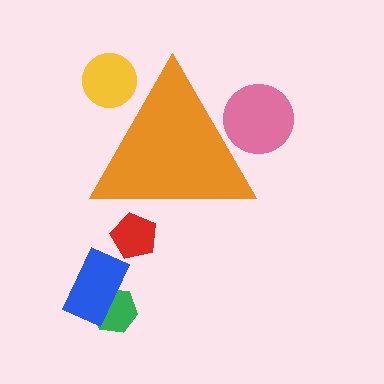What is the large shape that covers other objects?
An orange triangle.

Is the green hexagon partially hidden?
No, the green hexagon is fully visible.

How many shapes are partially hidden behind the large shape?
3 shapes are partially hidden.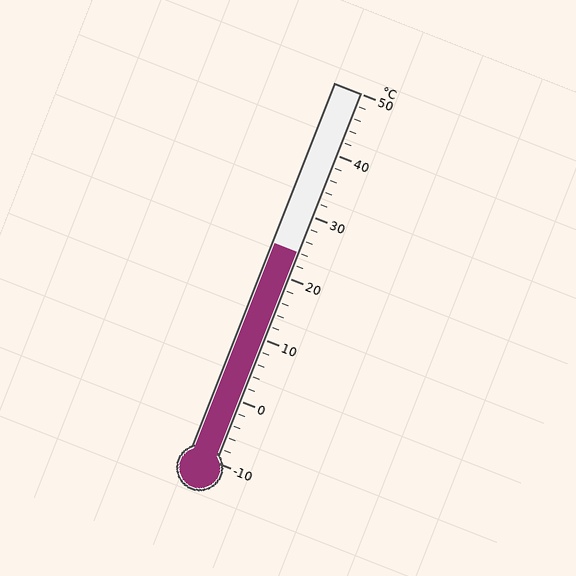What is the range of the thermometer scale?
The thermometer scale ranges from -10°C to 50°C.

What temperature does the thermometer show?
The thermometer shows approximately 24°C.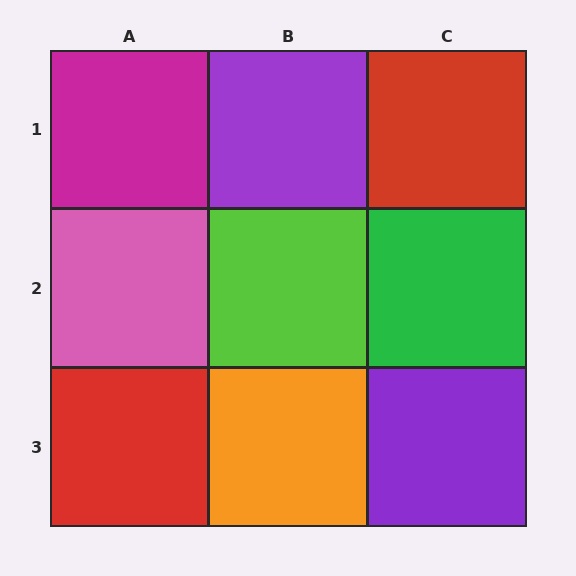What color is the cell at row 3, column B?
Orange.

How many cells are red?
2 cells are red.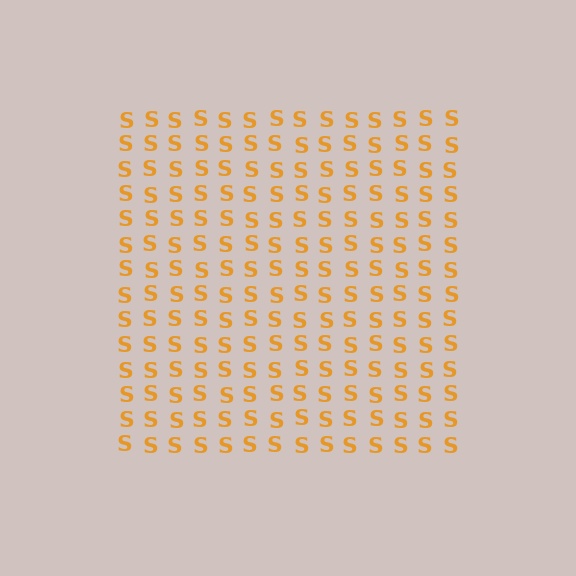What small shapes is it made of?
It is made of small letter S's.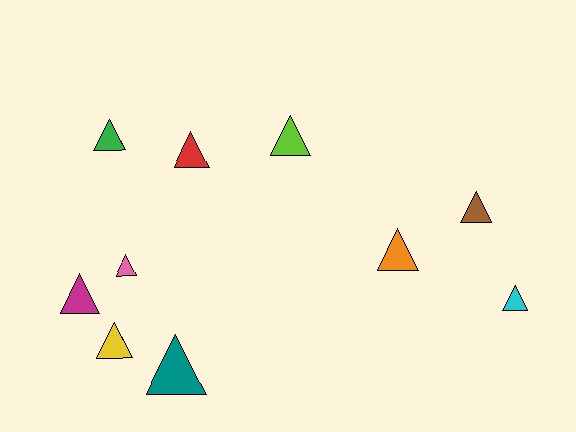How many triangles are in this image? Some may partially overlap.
There are 10 triangles.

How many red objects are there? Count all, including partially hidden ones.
There is 1 red object.